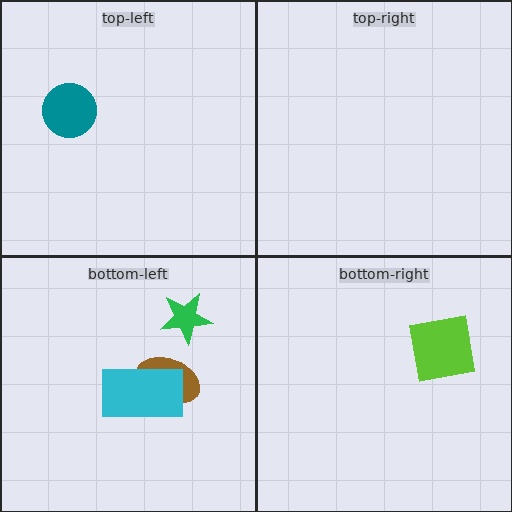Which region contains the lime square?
The bottom-right region.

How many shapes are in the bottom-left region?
3.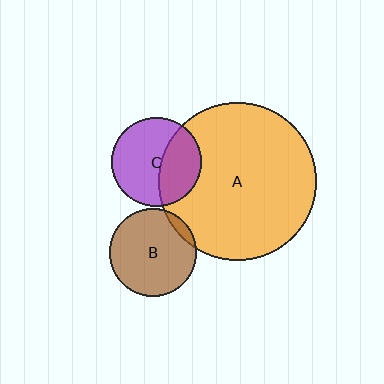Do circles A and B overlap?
Yes.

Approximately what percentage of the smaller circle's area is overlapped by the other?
Approximately 5%.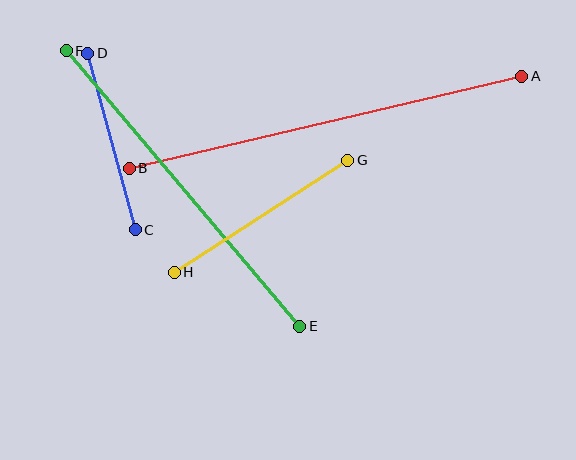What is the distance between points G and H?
The distance is approximately 207 pixels.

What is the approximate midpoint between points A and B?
The midpoint is at approximately (326, 122) pixels.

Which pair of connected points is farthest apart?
Points A and B are farthest apart.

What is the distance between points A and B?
The distance is approximately 403 pixels.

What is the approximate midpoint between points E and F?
The midpoint is at approximately (183, 188) pixels.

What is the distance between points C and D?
The distance is approximately 183 pixels.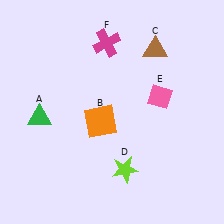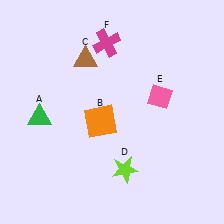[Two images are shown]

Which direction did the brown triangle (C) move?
The brown triangle (C) moved left.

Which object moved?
The brown triangle (C) moved left.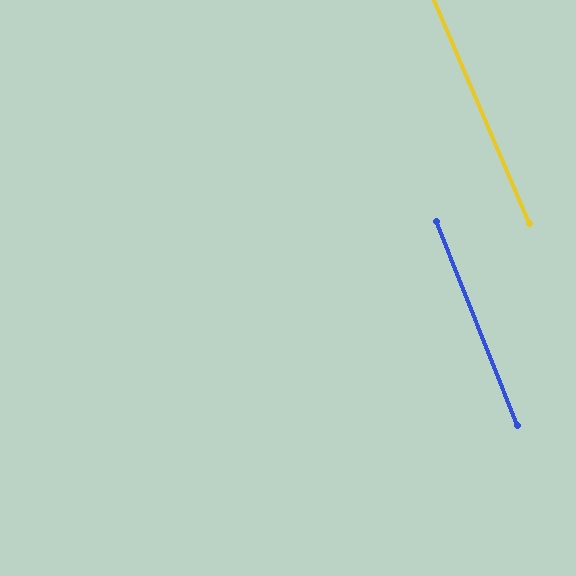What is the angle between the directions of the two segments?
Approximately 1 degree.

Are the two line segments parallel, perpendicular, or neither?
Parallel — their directions differ by only 1.4°.